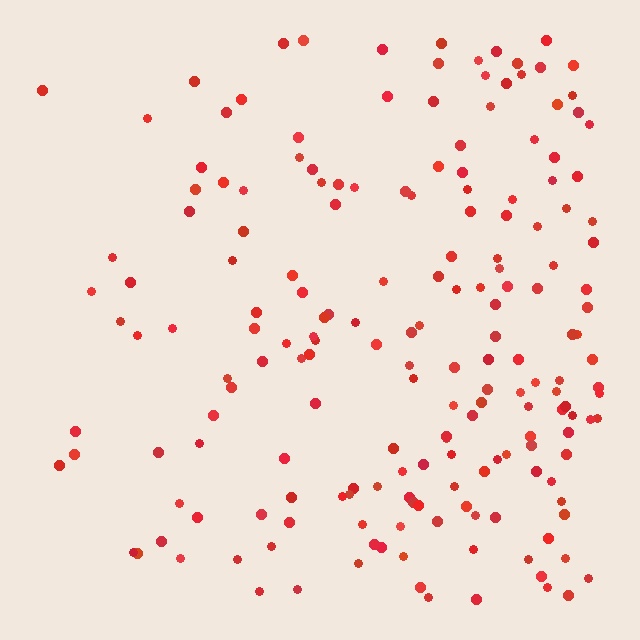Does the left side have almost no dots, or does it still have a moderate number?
Still a moderate number, just noticeably fewer than the right.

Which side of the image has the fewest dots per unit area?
The left.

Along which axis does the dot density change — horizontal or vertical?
Horizontal.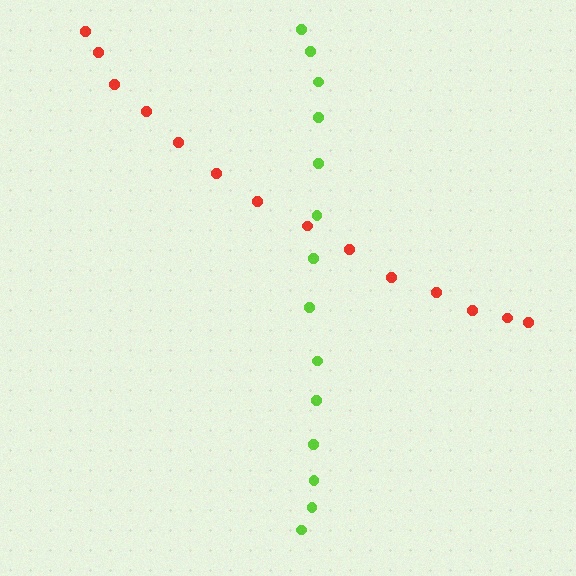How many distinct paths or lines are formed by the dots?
There are 2 distinct paths.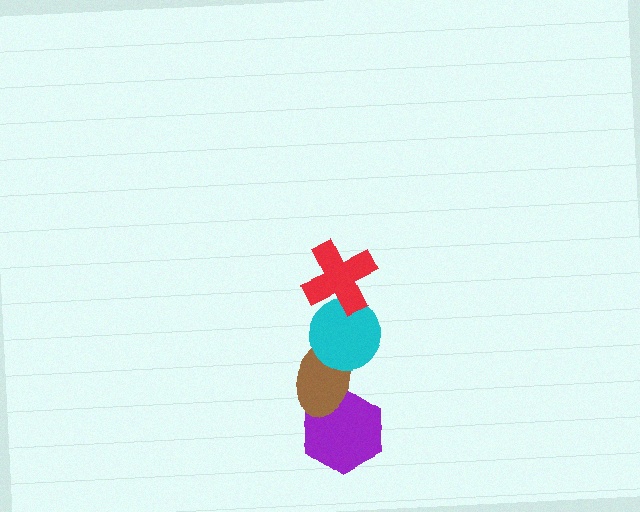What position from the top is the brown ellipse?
The brown ellipse is 3rd from the top.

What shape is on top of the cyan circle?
The red cross is on top of the cyan circle.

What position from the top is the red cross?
The red cross is 1st from the top.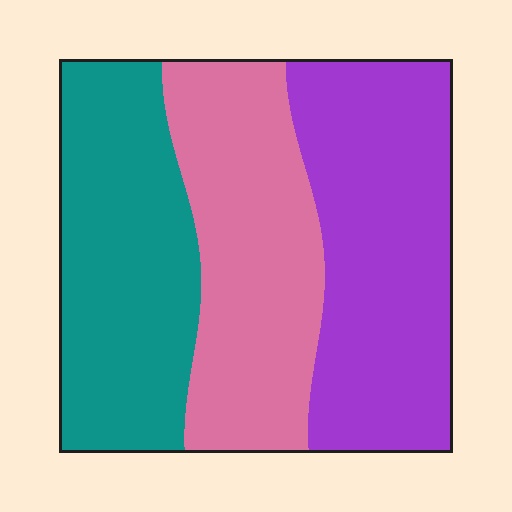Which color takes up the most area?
Purple, at roughly 35%.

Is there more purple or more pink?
Purple.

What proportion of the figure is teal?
Teal covers around 30% of the figure.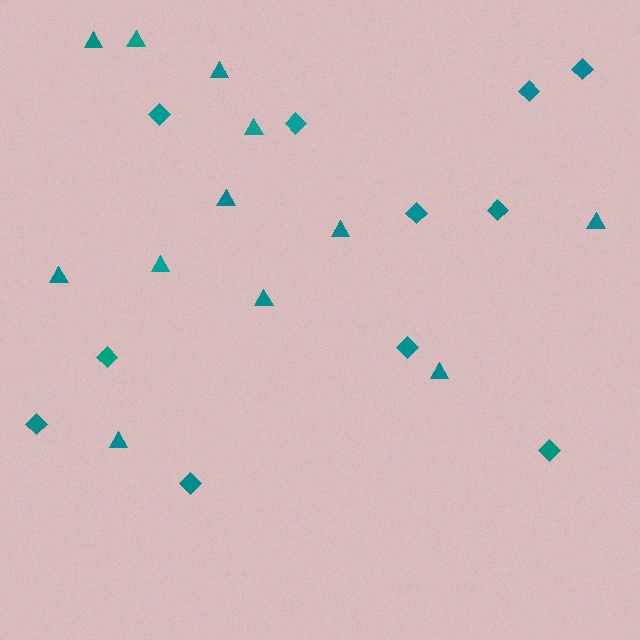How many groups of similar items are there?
There are 2 groups: one group of diamonds (11) and one group of triangles (12).